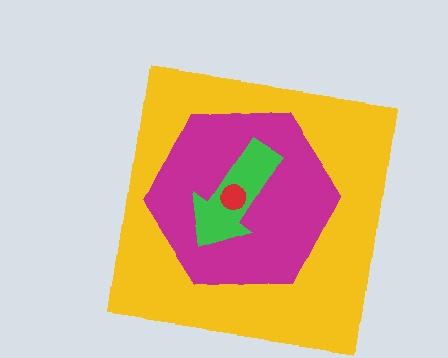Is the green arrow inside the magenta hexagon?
Yes.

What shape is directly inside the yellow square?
The magenta hexagon.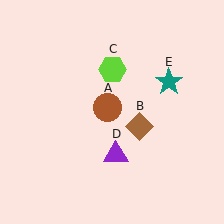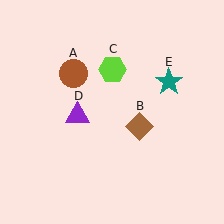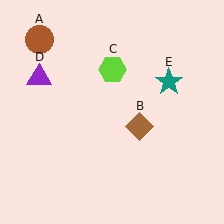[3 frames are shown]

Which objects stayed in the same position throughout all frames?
Brown diamond (object B) and lime hexagon (object C) and teal star (object E) remained stationary.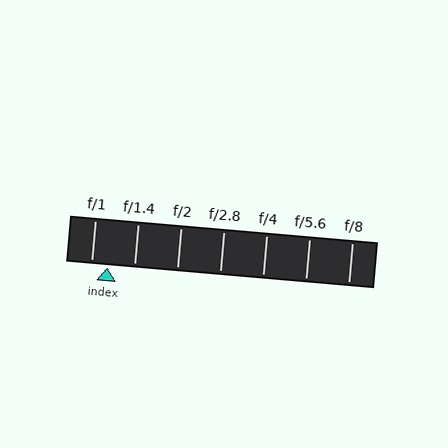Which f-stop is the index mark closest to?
The index mark is closest to f/1.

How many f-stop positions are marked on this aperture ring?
There are 7 f-stop positions marked.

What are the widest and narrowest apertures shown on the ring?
The widest aperture shown is f/1 and the narrowest is f/8.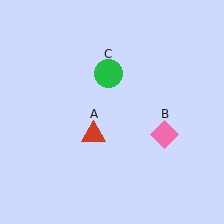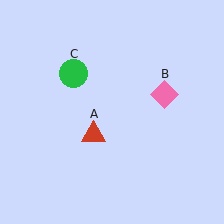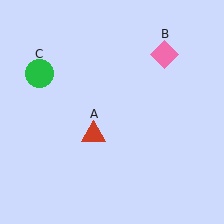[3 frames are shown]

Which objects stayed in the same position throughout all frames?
Red triangle (object A) remained stationary.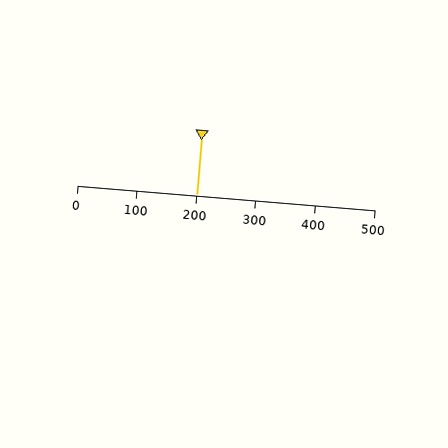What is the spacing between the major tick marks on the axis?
The major ticks are spaced 100 apart.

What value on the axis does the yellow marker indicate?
The marker indicates approximately 200.